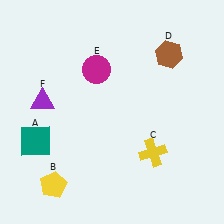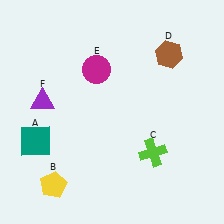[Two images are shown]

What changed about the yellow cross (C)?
In Image 1, C is yellow. In Image 2, it changed to lime.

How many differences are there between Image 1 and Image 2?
There is 1 difference between the two images.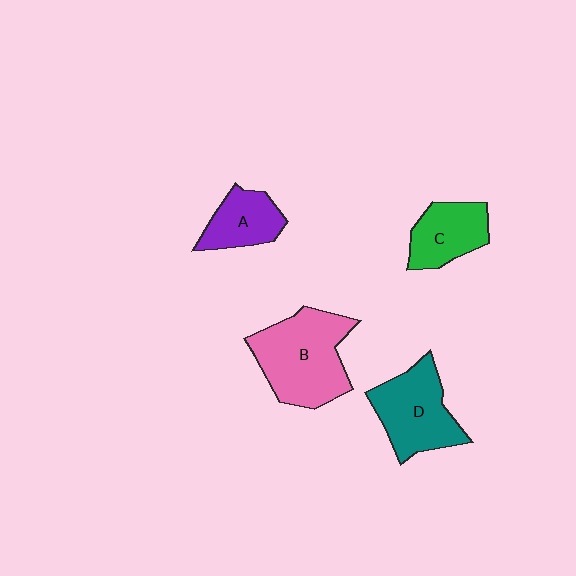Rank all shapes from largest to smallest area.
From largest to smallest: B (pink), D (teal), C (green), A (purple).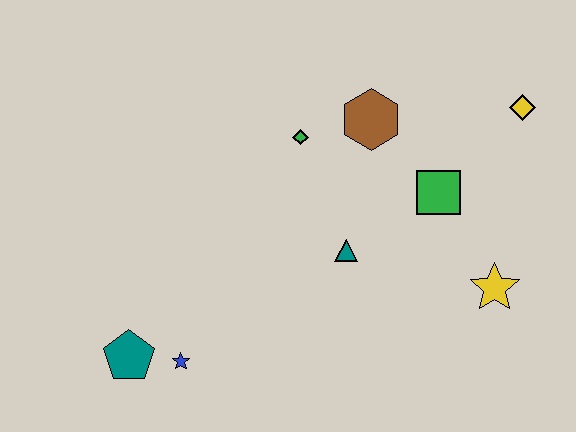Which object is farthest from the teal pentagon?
The yellow diamond is farthest from the teal pentagon.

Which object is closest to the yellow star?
The green square is closest to the yellow star.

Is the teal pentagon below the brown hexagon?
Yes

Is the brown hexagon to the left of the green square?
Yes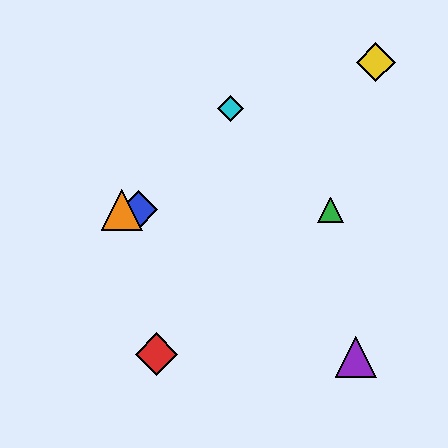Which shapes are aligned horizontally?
The blue diamond, the green triangle, the orange triangle are aligned horizontally.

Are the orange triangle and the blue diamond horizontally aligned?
Yes, both are at y≈210.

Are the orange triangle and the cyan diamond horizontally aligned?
No, the orange triangle is at y≈210 and the cyan diamond is at y≈108.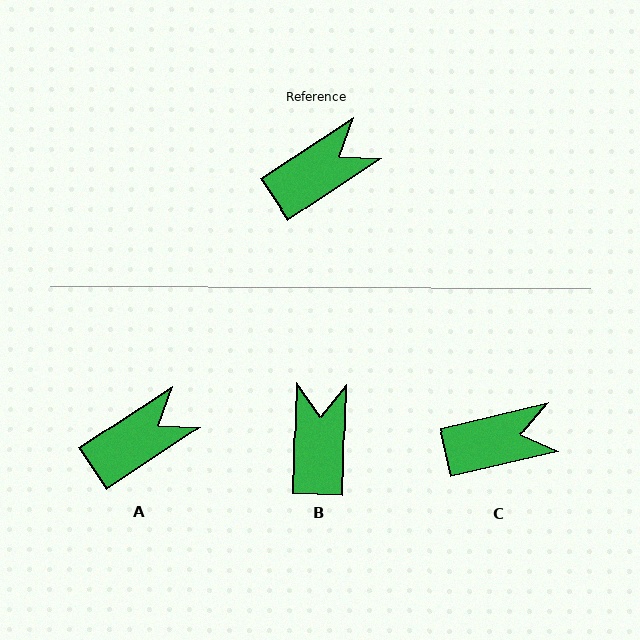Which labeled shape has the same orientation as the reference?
A.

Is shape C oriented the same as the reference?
No, it is off by about 21 degrees.